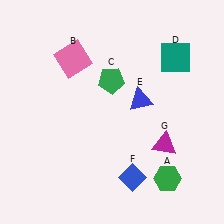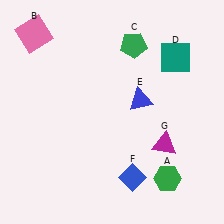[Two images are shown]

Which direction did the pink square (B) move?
The pink square (B) moved left.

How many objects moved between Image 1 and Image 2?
2 objects moved between the two images.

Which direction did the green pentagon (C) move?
The green pentagon (C) moved up.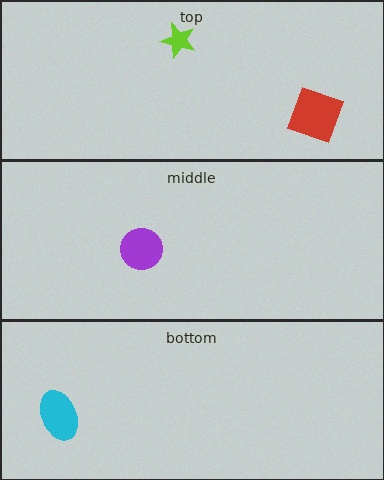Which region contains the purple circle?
The middle region.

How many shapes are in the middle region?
1.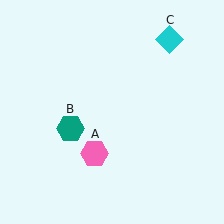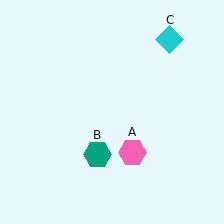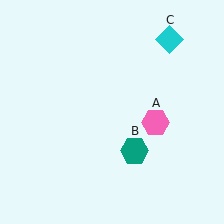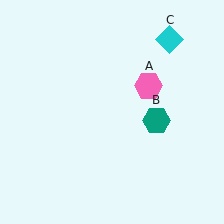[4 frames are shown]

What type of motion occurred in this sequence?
The pink hexagon (object A), teal hexagon (object B) rotated counterclockwise around the center of the scene.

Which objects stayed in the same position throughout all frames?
Cyan diamond (object C) remained stationary.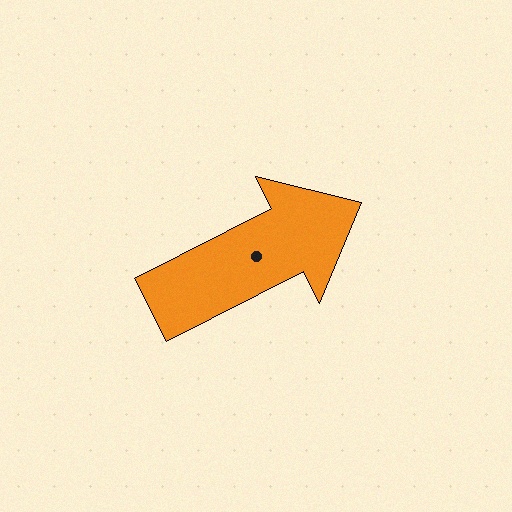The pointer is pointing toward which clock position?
Roughly 2 o'clock.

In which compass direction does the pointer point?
Northeast.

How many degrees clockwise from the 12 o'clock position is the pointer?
Approximately 63 degrees.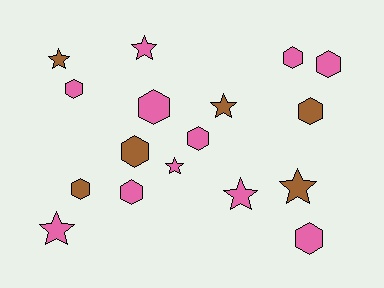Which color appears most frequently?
Pink, with 11 objects.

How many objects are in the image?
There are 17 objects.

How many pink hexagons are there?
There are 7 pink hexagons.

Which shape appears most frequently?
Hexagon, with 10 objects.